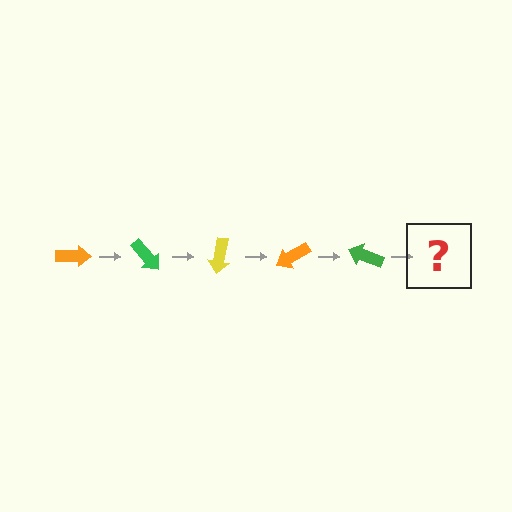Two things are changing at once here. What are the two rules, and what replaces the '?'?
The two rules are that it rotates 50 degrees each step and the color cycles through orange, green, and yellow. The '?' should be a yellow arrow, rotated 250 degrees from the start.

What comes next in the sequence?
The next element should be a yellow arrow, rotated 250 degrees from the start.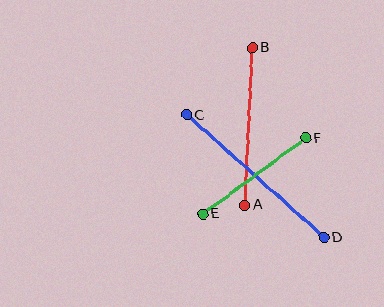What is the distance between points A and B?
The distance is approximately 158 pixels.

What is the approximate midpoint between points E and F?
The midpoint is at approximately (254, 176) pixels.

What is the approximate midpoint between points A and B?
The midpoint is at approximately (249, 126) pixels.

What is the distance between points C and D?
The distance is approximately 184 pixels.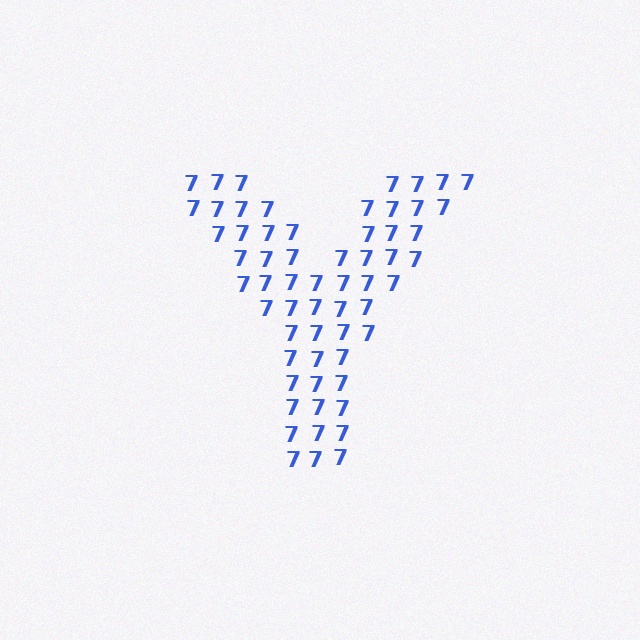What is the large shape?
The large shape is the letter Y.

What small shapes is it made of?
It is made of small digit 7's.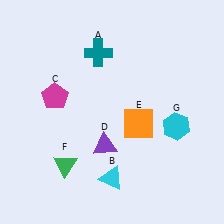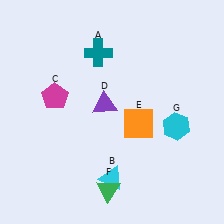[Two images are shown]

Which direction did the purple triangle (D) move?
The purple triangle (D) moved up.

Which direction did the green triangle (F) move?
The green triangle (F) moved right.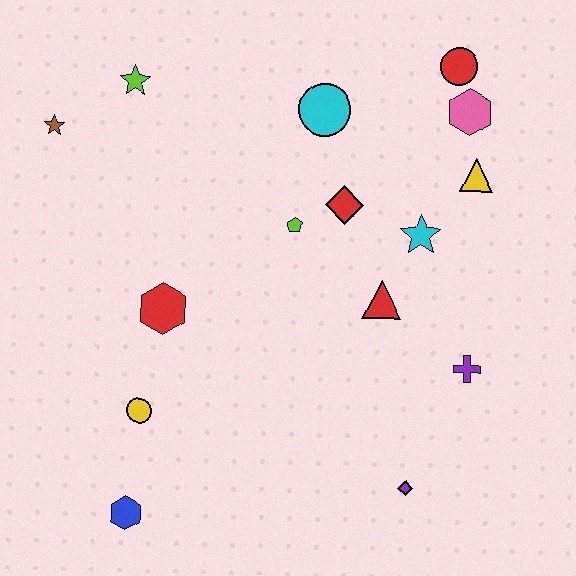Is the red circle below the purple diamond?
No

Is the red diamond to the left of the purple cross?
Yes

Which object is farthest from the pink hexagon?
The blue hexagon is farthest from the pink hexagon.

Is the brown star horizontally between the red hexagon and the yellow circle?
No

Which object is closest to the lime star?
The brown star is closest to the lime star.